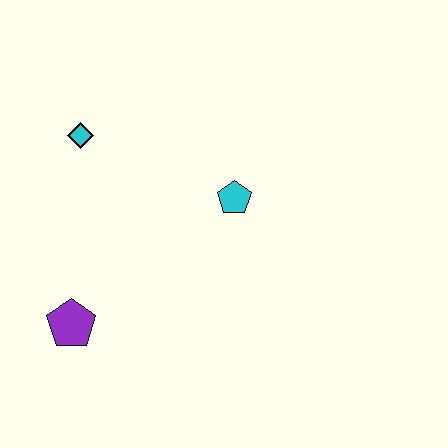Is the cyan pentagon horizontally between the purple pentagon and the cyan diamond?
No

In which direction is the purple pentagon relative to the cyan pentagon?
The purple pentagon is to the left of the cyan pentagon.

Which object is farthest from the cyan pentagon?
The purple pentagon is farthest from the cyan pentagon.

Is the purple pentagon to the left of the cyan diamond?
Yes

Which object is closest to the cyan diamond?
The cyan pentagon is closest to the cyan diamond.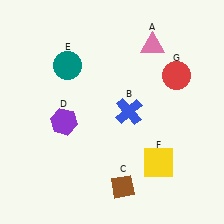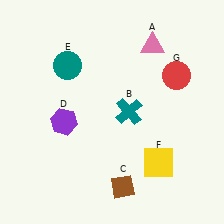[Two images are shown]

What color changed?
The cross (B) changed from blue in Image 1 to teal in Image 2.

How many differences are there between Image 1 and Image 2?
There is 1 difference between the two images.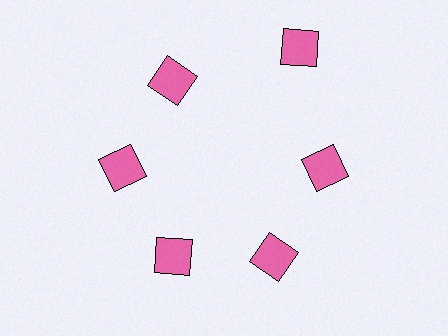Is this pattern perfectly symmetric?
No. The 6 pink squares are arranged in a ring, but one element near the 1 o'clock position is pushed outward from the center, breaking the 6-fold rotational symmetry.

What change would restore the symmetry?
The symmetry would be restored by moving it inward, back onto the ring so that all 6 squares sit at equal angles and equal distance from the center.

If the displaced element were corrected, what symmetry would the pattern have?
It would have 6-fold rotational symmetry — the pattern would map onto itself every 60 degrees.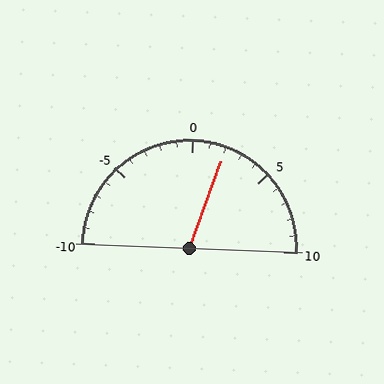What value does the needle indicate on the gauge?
The needle indicates approximately 2.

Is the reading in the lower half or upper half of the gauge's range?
The reading is in the upper half of the range (-10 to 10).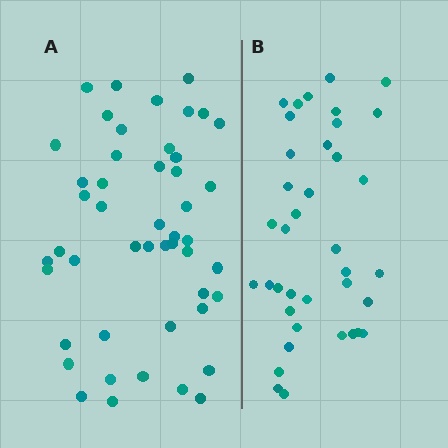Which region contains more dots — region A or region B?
Region A (the left region) has more dots.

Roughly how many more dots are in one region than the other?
Region A has roughly 10 or so more dots than region B.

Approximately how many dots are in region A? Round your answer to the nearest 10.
About 50 dots. (The exact count is 48, which rounds to 50.)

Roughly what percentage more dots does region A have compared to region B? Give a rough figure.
About 25% more.